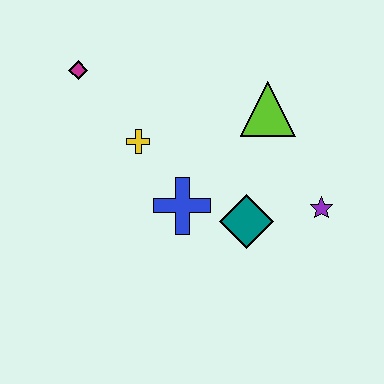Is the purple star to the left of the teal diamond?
No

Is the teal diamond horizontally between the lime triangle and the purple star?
No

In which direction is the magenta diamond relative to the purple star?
The magenta diamond is to the left of the purple star.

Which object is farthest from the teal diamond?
The magenta diamond is farthest from the teal diamond.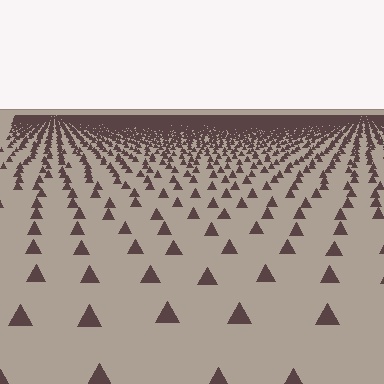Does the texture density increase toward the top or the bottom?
Density increases toward the top.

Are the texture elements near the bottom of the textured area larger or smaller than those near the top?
Larger. Near the bottom, elements are closer to the viewer and appear at a bigger on-screen size.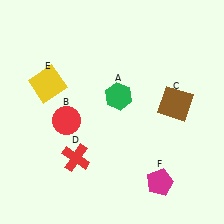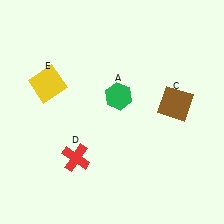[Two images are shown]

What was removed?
The red circle (B), the magenta pentagon (F) were removed in Image 2.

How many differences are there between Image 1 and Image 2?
There are 2 differences between the two images.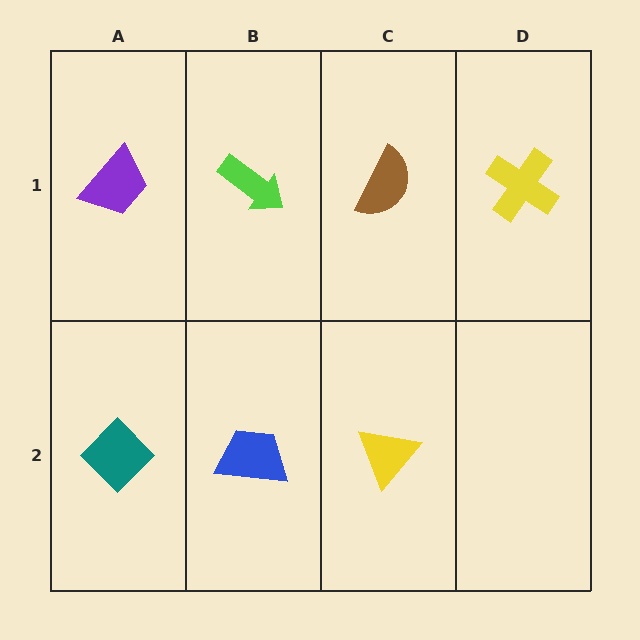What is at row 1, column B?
A lime arrow.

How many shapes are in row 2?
3 shapes.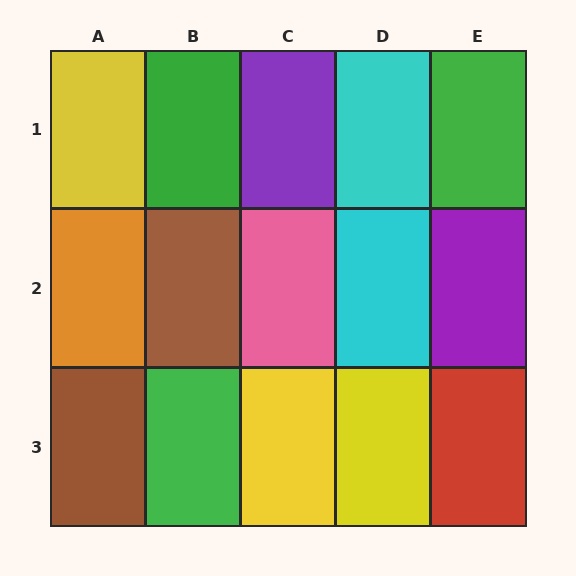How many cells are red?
1 cell is red.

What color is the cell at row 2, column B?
Brown.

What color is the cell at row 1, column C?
Purple.